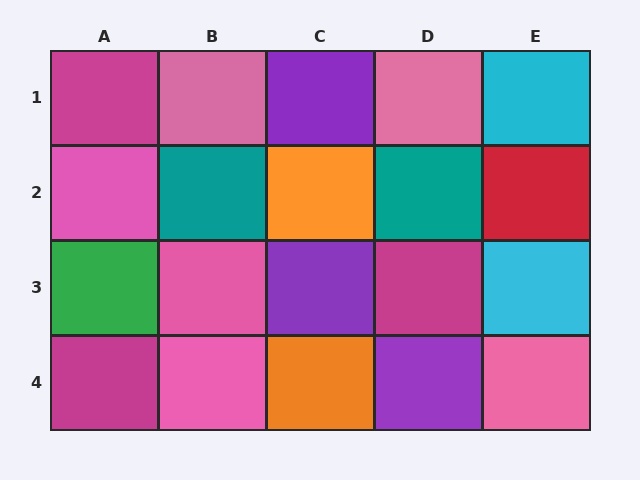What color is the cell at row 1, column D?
Pink.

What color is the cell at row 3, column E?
Cyan.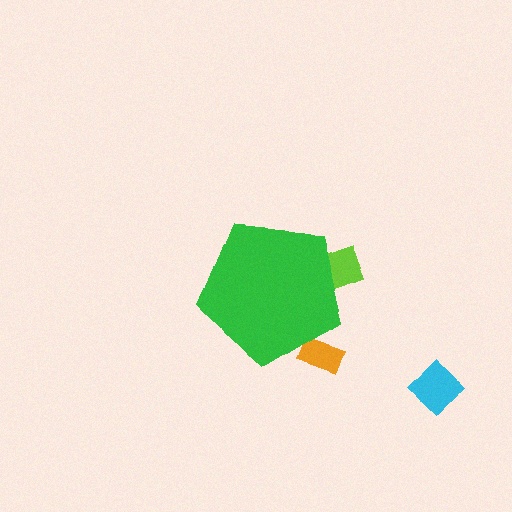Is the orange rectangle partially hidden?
Yes, the orange rectangle is partially hidden behind the green pentagon.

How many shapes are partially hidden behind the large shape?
2 shapes are partially hidden.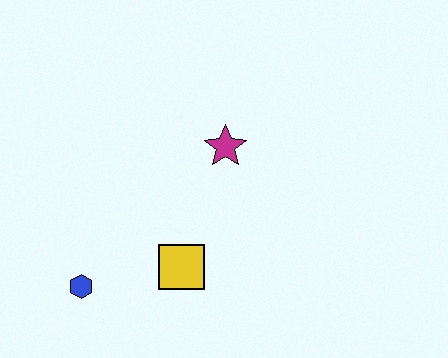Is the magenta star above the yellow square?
Yes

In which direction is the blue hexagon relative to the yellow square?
The blue hexagon is to the left of the yellow square.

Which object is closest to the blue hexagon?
The yellow square is closest to the blue hexagon.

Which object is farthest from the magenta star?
The blue hexagon is farthest from the magenta star.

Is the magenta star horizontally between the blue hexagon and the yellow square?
No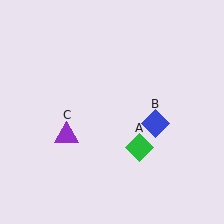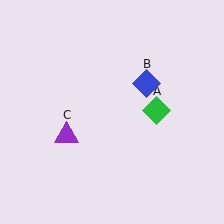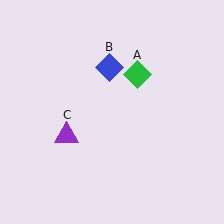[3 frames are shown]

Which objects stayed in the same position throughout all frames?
Purple triangle (object C) remained stationary.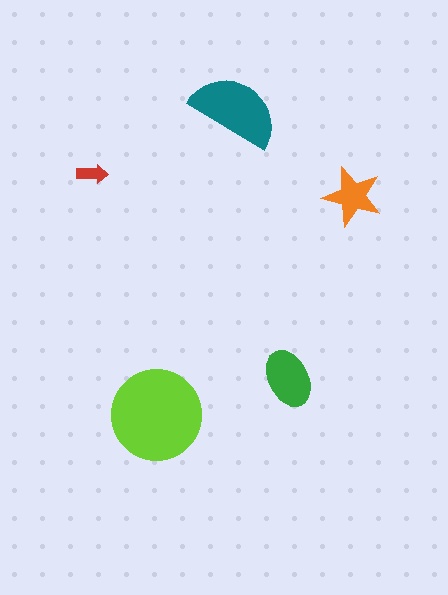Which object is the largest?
The lime circle.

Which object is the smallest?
The red arrow.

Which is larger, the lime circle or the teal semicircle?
The lime circle.